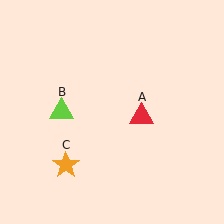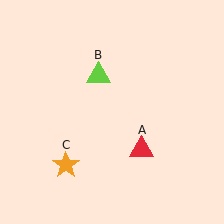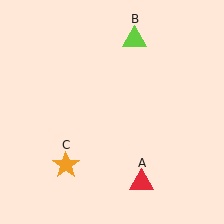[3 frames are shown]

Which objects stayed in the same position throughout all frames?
Orange star (object C) remained stationary.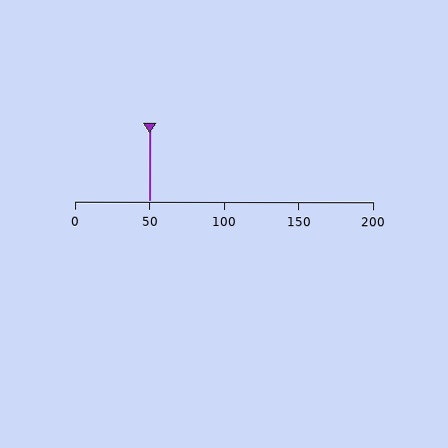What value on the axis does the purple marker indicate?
The marker indicates approximately 50.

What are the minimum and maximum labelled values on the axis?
The axis runs from 0 to 200.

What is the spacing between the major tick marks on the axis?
The major ticks are spaced 50 apart.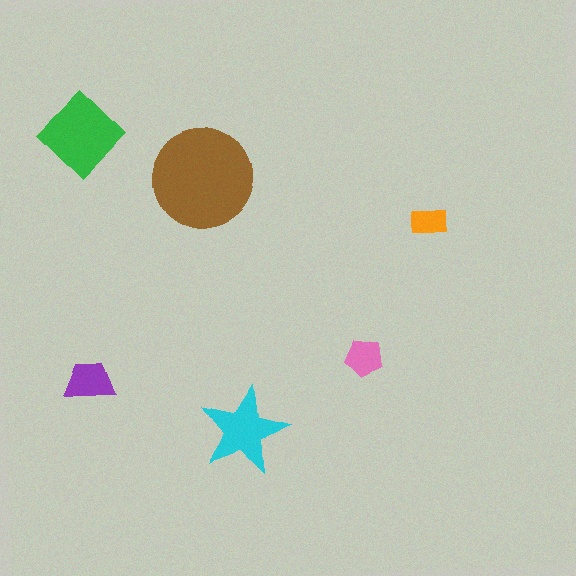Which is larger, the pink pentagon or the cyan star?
The cyan star.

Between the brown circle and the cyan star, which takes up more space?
The brown circle.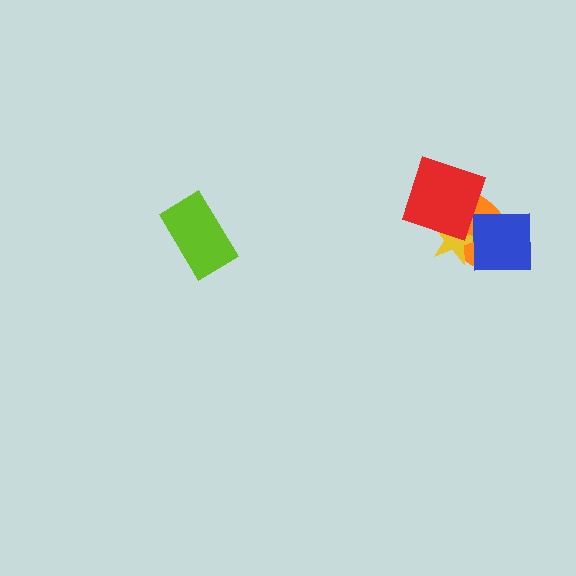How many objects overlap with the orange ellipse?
3 objects overlap with the orange ellipse.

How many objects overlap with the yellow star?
3 objects overlap with the yellow star.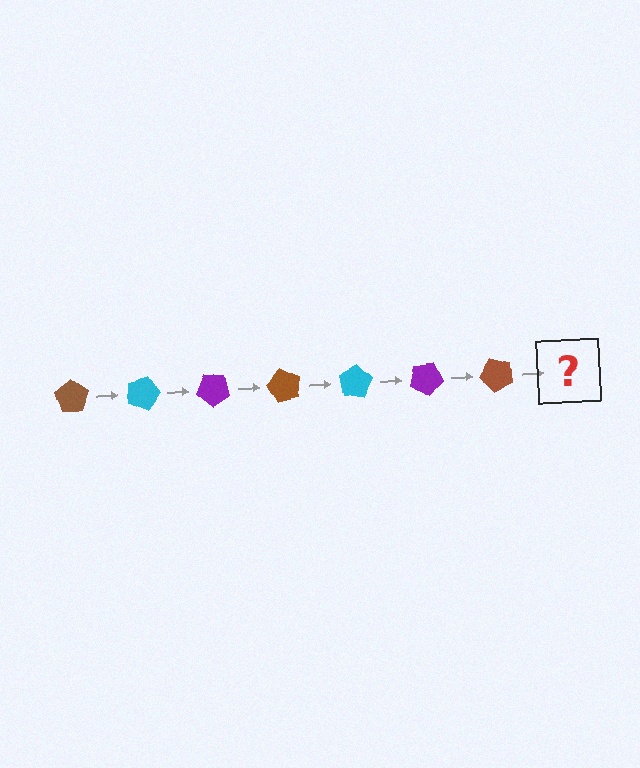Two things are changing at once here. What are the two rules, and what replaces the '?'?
The two rules are that it rotates 20 degrees each step and the color cycles through brown, cyan, and purple. The '?' should be a cyan pentagon, rotated 140 degrees from the start.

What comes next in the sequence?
The next element should be a cyan pentagon, rotated 140 degrees from the start.